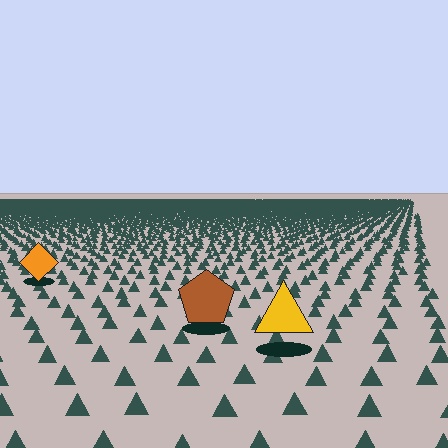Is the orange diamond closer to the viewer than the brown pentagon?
No. The brown pentagon is closer — you can tell from the texture gradient: the ground texture is coarser near it.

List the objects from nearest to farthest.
From nearest to farthest: the yellow triangle, the brown pentagon, the orange diamond.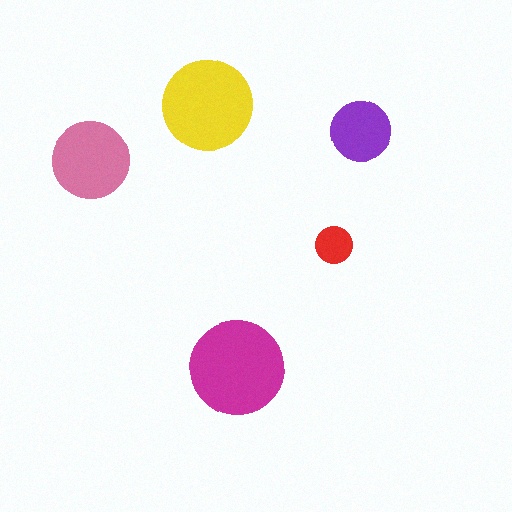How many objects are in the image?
There are 5 objects in the image.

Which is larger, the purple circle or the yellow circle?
The yellow one.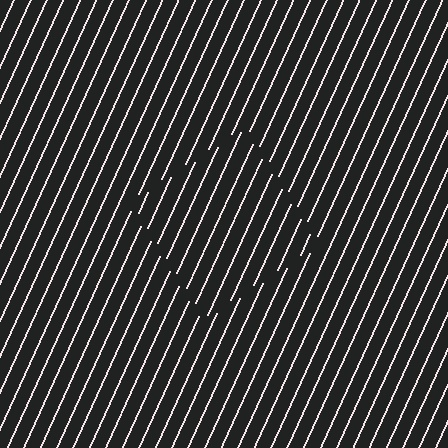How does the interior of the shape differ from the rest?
The interior of the shape contains the same grating, shifted by half a period — the contour is defined by the phase discontinuity where line-ends from the inner and outer gratings abut.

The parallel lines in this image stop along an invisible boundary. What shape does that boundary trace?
An illusory square. The interior of the shape contains the same grating, shifted by half a period — the contour is defined by the phase discontinuity where line-ends from the inner and outer gratings abut.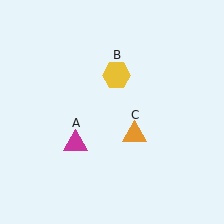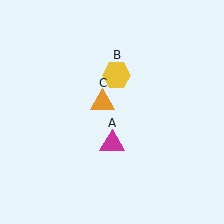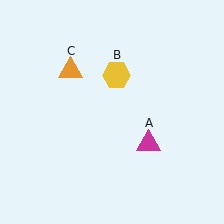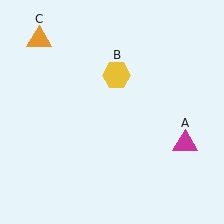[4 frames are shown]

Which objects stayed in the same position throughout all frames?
Yellow hexagon (object B) remained stationary.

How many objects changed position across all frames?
2 objects changed position: magenta triangle (object A), orange triangle (object C).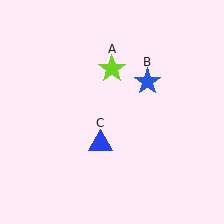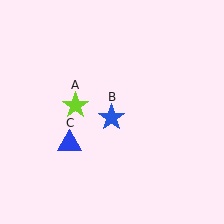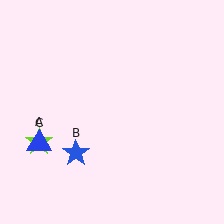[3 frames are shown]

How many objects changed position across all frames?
3 objects changed position: lime star (object A), blue star (object B), blue triangle (object C).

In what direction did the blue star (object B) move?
The blue star (object B) moved down and to the left.